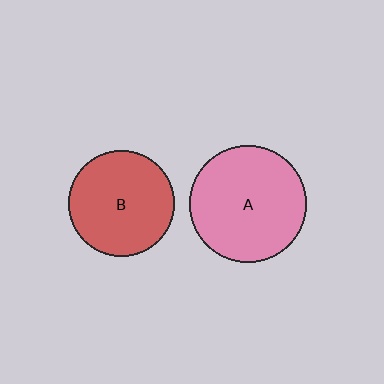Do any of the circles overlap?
No, none of the circles overlap.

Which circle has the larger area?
Circle A (pink).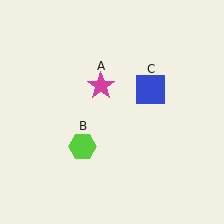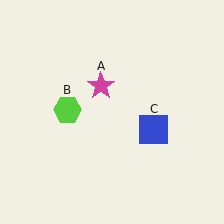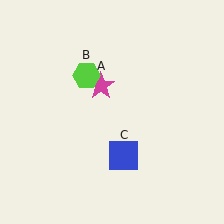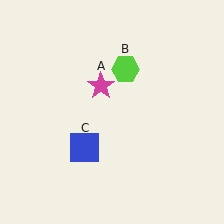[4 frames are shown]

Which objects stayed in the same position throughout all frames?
Magenta star (object A) remained stationary.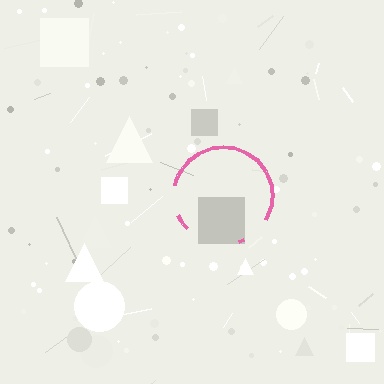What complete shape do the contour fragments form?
The contour fragments form a circle.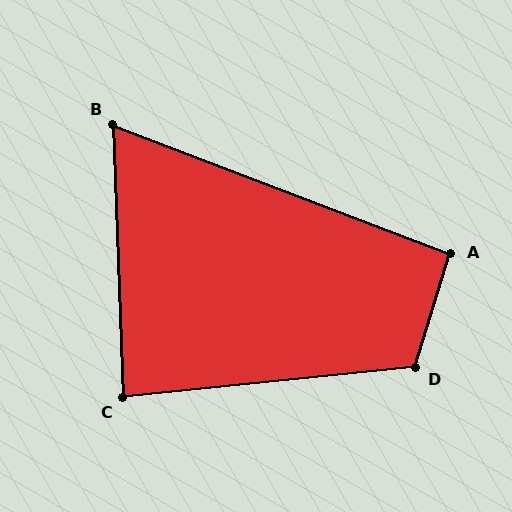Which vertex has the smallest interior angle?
B, at approximately 67 degrees.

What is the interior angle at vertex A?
Approximately 94 degrees (approximately right).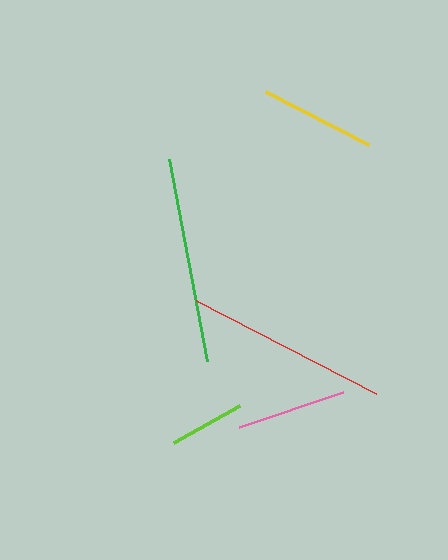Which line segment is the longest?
The green line is the longest at approximately 206 pixels.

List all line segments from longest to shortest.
From longest to shortest: green, red, yellow, pink, lime.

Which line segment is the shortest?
The lime line is the shortest at approximately 76 pixels.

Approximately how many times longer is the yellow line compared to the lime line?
The yellow line is approximately 1.5 times the length of the lime line.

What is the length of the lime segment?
The lime segment is approximately 76 pixels long.